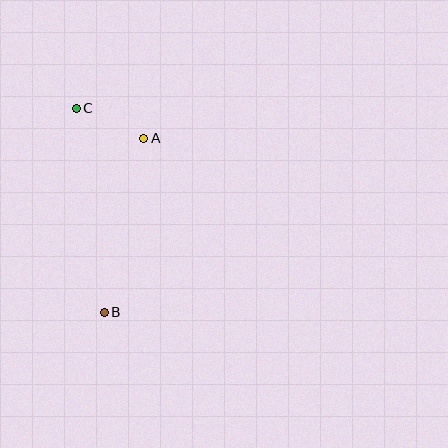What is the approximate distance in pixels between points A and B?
The distance between A and B is approximately 178 pixels.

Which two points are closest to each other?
Points A and C are closest to each other.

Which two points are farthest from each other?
Points B and C are farthest from each other.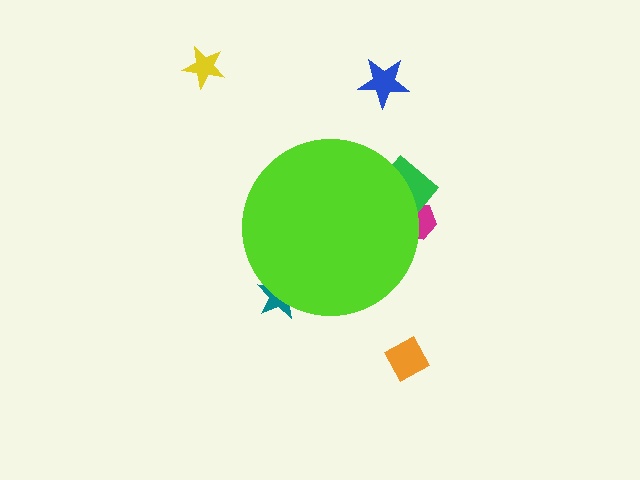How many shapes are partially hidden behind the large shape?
3 shapes are partially hidden.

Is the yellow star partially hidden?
No, the yellow star is fully visible.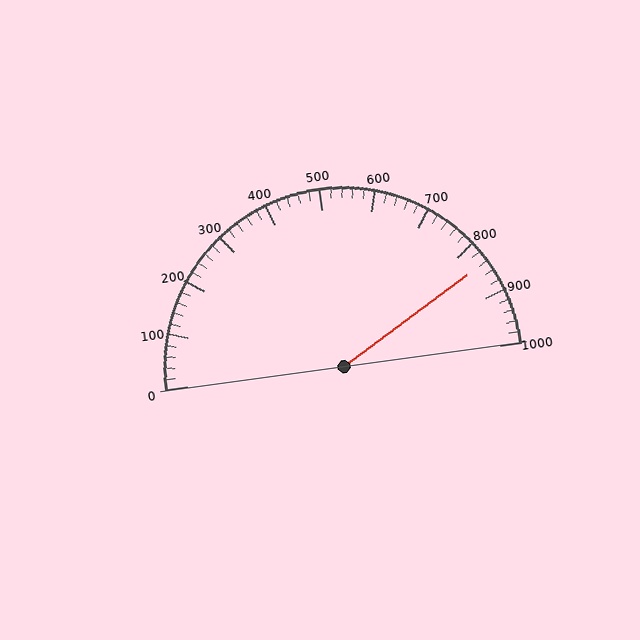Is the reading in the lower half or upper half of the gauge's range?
The reading is in the upper half of the range (0 to 1000).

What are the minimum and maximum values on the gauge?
The gauge ranges from 0 to 1000.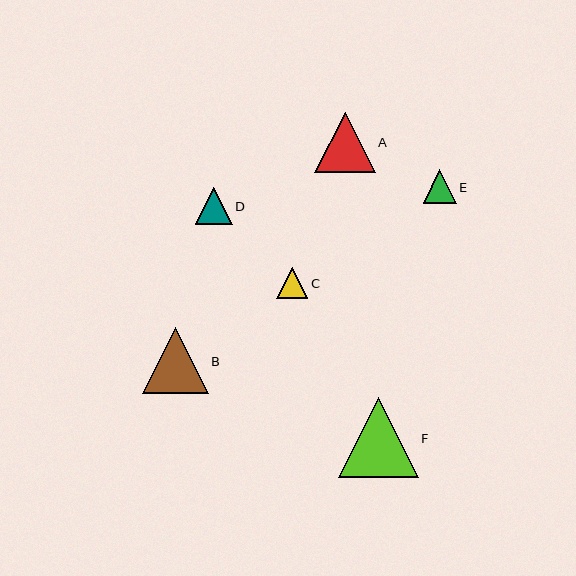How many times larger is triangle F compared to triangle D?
Triangle F is approximately 2.2 times the size of triangle D.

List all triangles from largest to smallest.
From largest to smallest: F, B, A, D, E, C.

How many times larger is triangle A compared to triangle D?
Triangle A is approximately 1.7 times the size of triangle D.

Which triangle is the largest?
Triangle F is the largest with a size of approximately 80 pixels.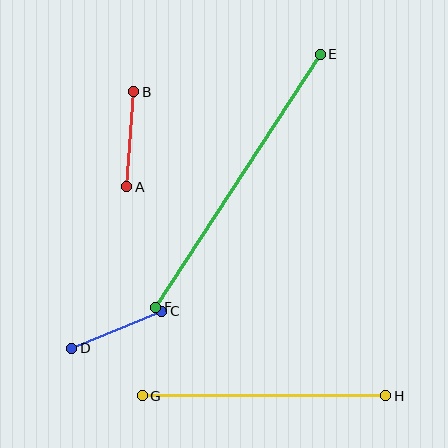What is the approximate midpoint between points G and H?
The midpoint is at approximately (264, 396) pixels.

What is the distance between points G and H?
The distance is approximately 244 pixels.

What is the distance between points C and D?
The distance is approximately 98 pixels.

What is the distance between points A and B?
The distance is approximately 95 pixels.